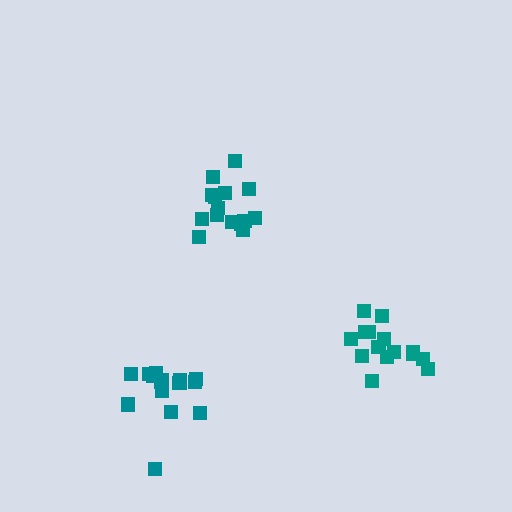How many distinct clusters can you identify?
There are 3 distinct clusters.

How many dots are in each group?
Group 1: 15 dots, Group 2: 15 dots, Group 3: 15 dots (45 total).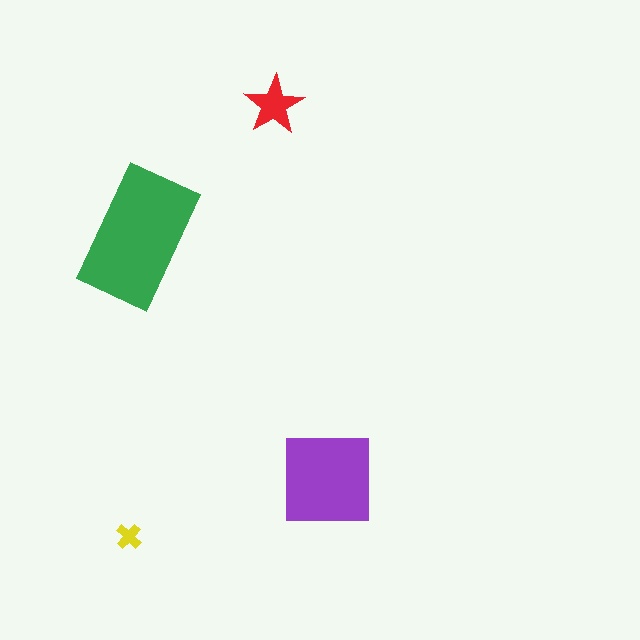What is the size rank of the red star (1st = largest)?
3rd.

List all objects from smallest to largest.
The yellow cross, the red star, the purple square, the green rectangle.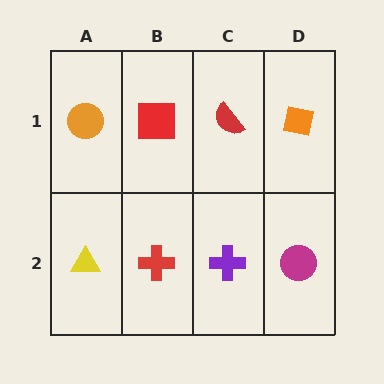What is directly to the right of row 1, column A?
A red square.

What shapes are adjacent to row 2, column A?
An orange circle (row 1, column A), a red cross (row 2, column B).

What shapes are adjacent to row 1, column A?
A yellow triangle (row 2, column A), a red square (row 1, column B).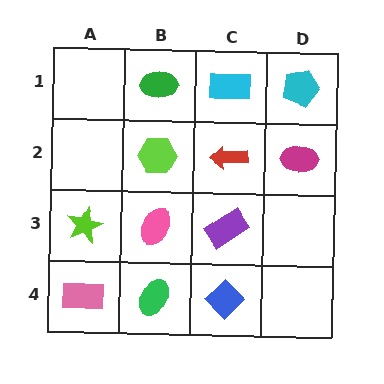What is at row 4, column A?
A pink rectangle.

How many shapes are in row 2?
3 shapes.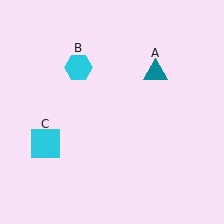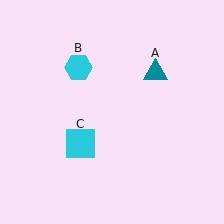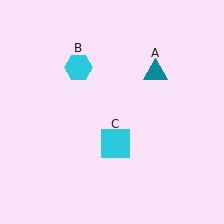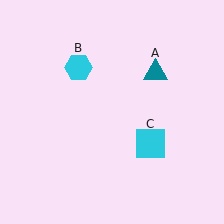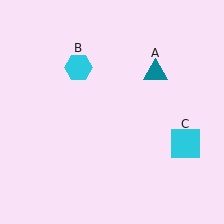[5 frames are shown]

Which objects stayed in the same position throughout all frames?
Teal triangle (object A) and cyan hexagon (object B) remained stationary.